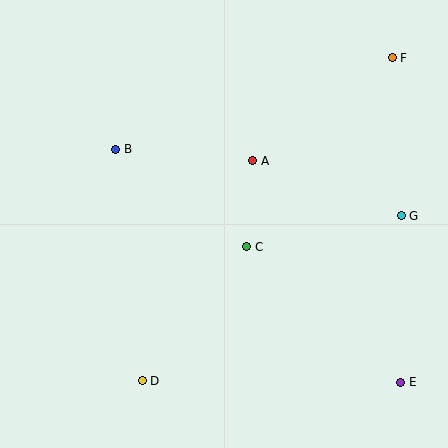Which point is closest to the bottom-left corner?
Point D is closest to the bottom-left corner.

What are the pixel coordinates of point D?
Point D is at (142, 381).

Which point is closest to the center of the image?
Point C at (247, 247) is closest to the center.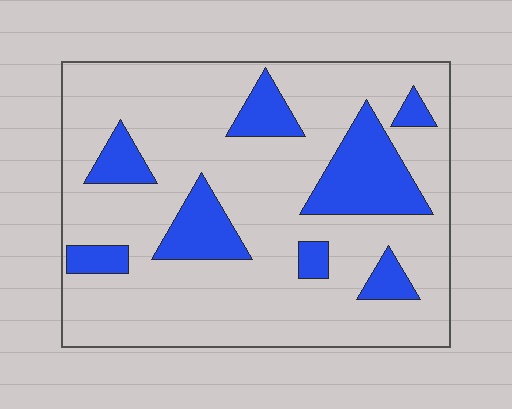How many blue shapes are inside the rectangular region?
8.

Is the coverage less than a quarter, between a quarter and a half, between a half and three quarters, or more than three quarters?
Less than a quarter.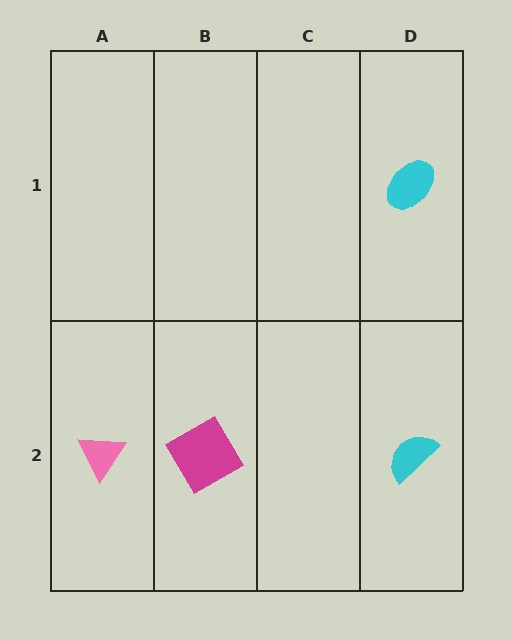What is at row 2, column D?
A cyan semicircle.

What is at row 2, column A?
A pink triangle.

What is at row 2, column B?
A magenta diamond.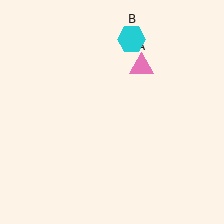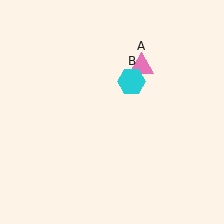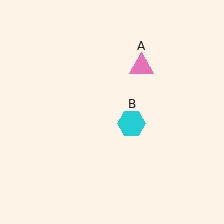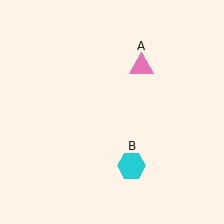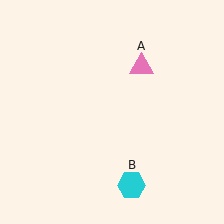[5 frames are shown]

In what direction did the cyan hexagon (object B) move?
The cyan hexagon (object B) moved down.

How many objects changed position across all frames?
1 object changed position: cyan hexagon (object B).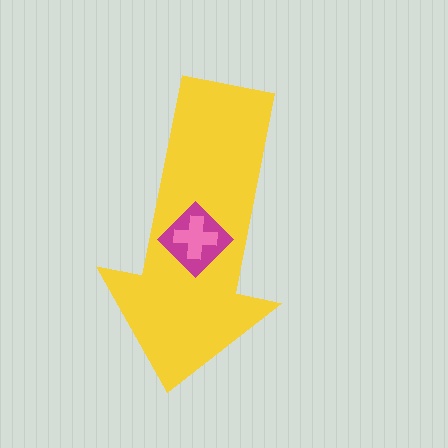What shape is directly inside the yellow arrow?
The magenta diamond.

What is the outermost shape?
The yellow arrow.